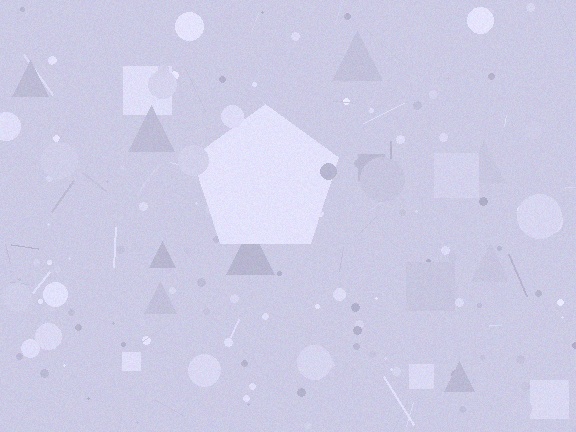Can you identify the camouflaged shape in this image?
The camouflaged shape is a pentagon.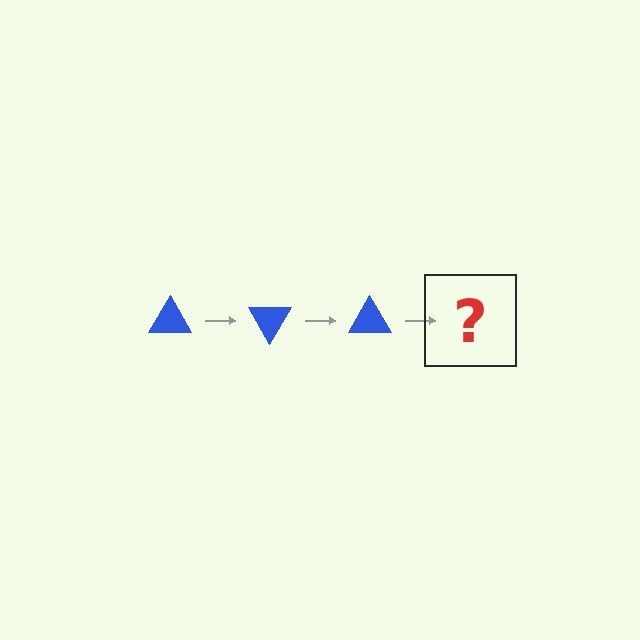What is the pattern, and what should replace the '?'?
The pattern is that the triangle rotates 60 degrees each step. The '?' should be a blue triangle rotated 180 degrees.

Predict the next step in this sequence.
The next step is a blue triangle rotated 180 degrees.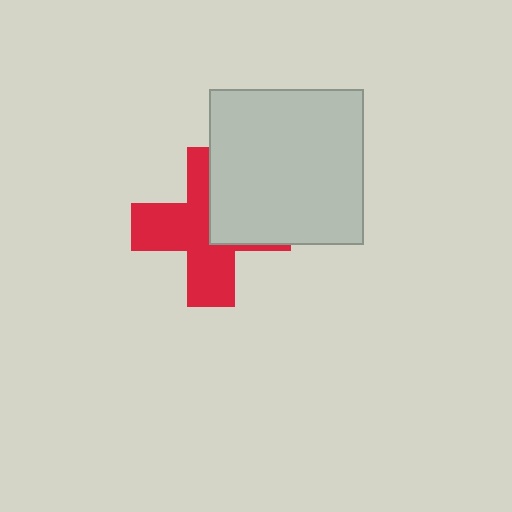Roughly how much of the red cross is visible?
About half of it is visible (roughly 62%).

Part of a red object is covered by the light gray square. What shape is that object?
It is a cross.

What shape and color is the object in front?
The object in front is a light gray square.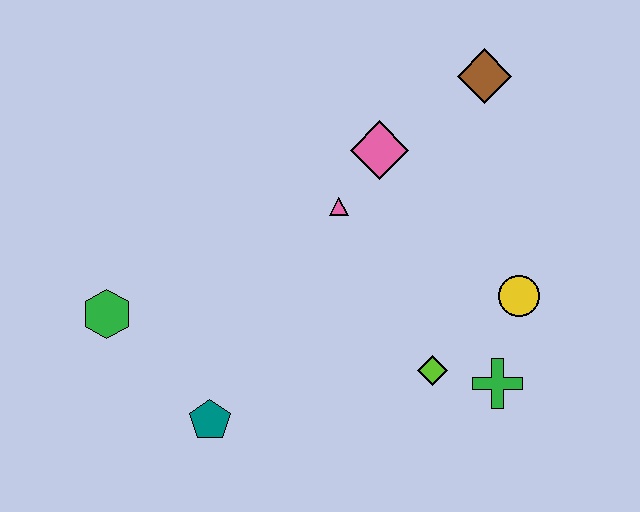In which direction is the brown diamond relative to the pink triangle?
The brown diamond is to the right of the pink triangle.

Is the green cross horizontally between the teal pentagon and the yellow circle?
Yes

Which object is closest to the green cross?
The lime diamond is closest to the green cross.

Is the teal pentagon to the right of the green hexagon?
Yes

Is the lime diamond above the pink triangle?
No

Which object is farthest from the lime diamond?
The green hexagon is farthest from the lime diamond.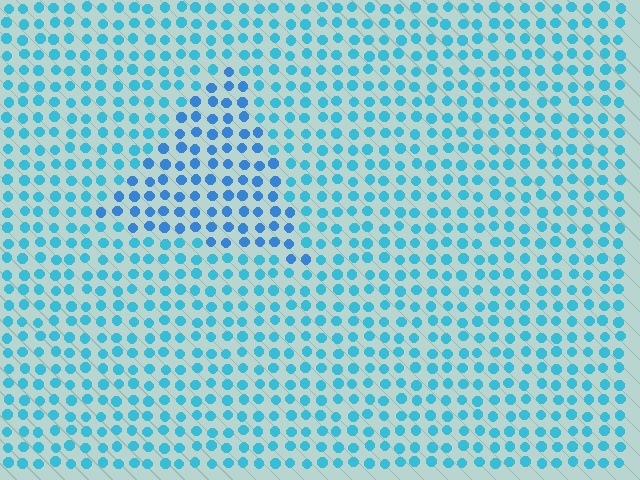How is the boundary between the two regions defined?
The boundary is defined purely by a slight shift in hue (about 22 degrees). Spacing, size, and orientation are identical on both sides.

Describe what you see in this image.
The image is filled with small cyan elements in a uniform arrangement. A triangle-shaped region is visible where the elements are tinted to a slightly different hue, forming a subtle color boundary.